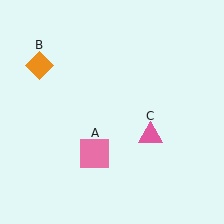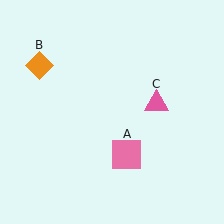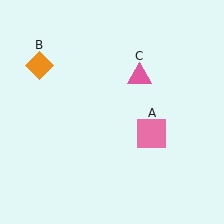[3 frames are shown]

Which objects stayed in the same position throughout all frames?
Orange diamond (object B) remained stationary.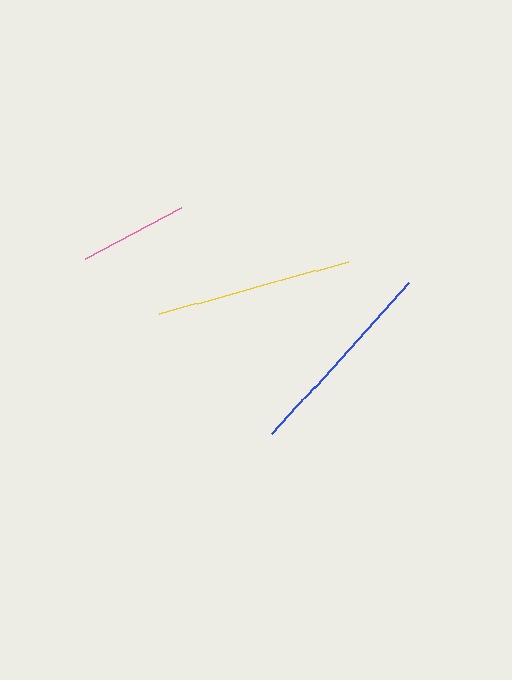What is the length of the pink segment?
The pink segment is approximately 109 pixels long.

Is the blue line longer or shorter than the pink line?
The blue line is longer than the pink line.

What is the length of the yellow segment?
The yellow segment is approximately 196 pixels long.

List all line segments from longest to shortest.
From longest to shortest: blue, yellow, pink.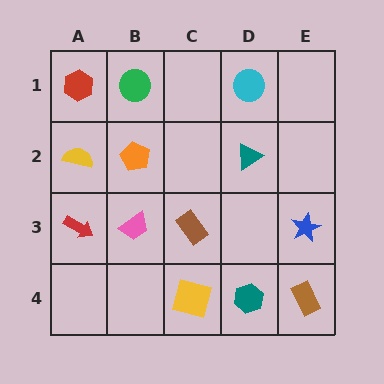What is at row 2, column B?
An orange pentagon.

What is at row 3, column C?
A brown rectangle.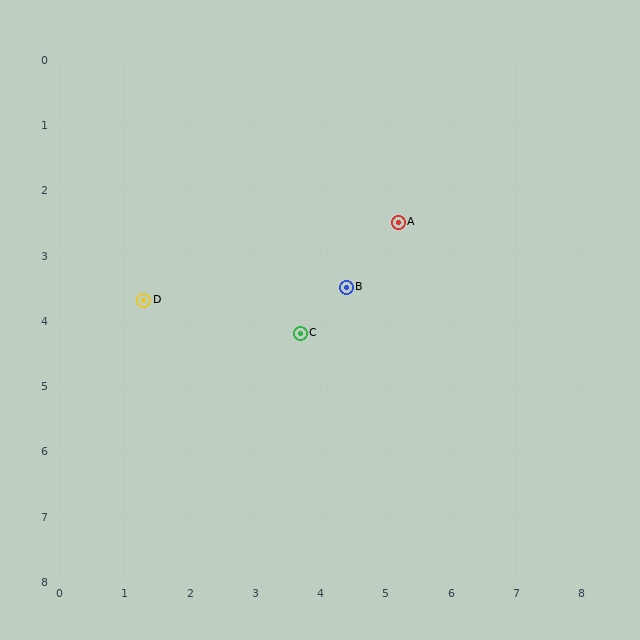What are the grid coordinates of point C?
Point C is at approximately (3.7, 4.2).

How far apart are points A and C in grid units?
Points A and C are about 2.3 grid units apart.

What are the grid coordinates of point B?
Point B is at approximately (4.4, 3.5).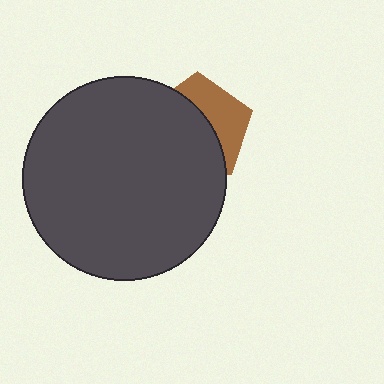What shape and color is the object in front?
The object in front is a dark gray circle.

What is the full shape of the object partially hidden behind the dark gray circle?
The partially hidden object is a brown pentagon.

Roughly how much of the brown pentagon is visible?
A small part of it is visible (roughly 38%).